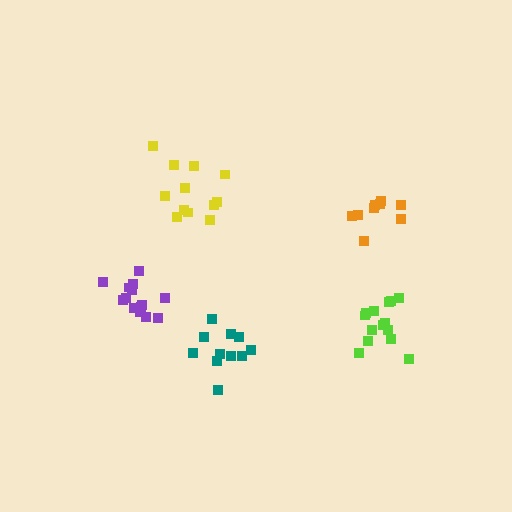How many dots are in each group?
Group 1: 14 dots, Group 2: 14 dots, Group 3: 12 dots, Group 4: 9 dots, Group 5: 11 dots (60 total).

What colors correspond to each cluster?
The clusters are colored: lime, purple, yellow, orange, teal.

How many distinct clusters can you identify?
There are 5 distinct clusters.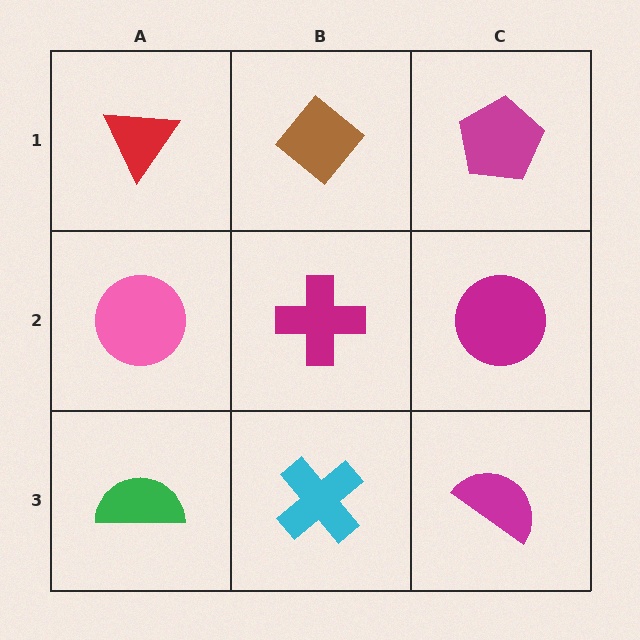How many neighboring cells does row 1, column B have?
3.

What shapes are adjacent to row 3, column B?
A magenta cross (row 2, column B), a green semicircle (row 3, column A), a magenta semicircle (row 3, column C).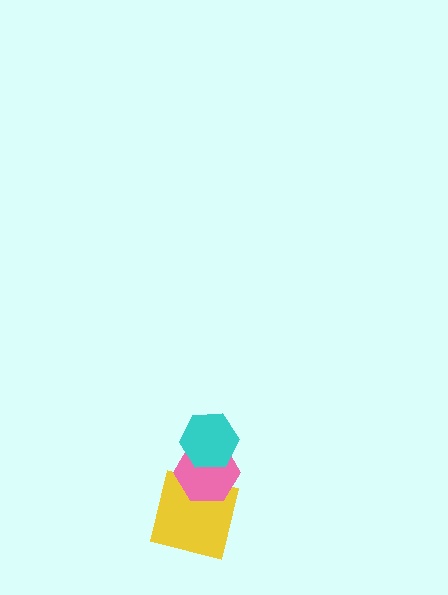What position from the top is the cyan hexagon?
The cyan hexagon is 1st from the top.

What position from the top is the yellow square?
The yellow square is 3rd from the top.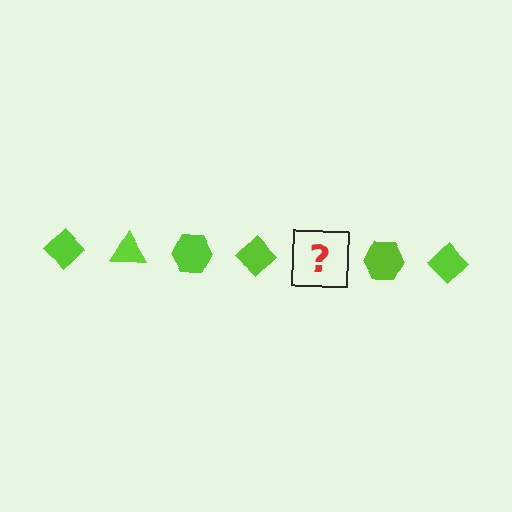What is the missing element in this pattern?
The missing element is a lime triangle.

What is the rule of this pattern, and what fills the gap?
The rule is that the pattern cycles through diamond, triangle, hexagon shapes in lime. The gap should be filled with a lime triangle.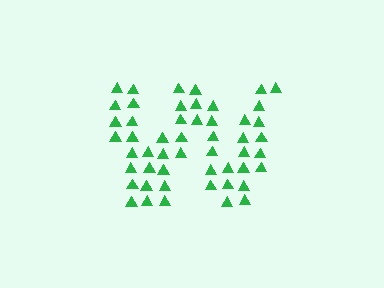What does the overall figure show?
The overall figure shows the letter W.